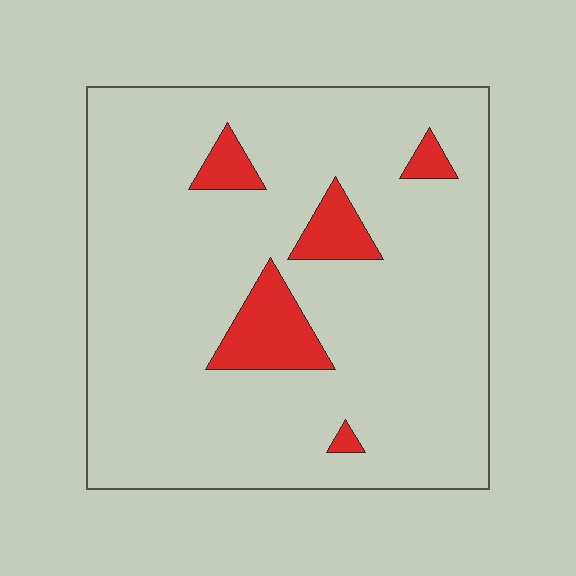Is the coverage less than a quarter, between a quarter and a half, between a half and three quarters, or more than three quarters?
Less than a quarter.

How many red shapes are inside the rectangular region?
5.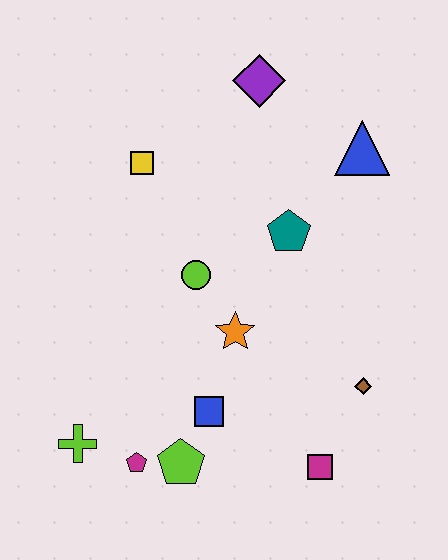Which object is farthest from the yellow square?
The magenta square is farthest from the yellow square.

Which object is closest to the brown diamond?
The magenta square is closest to the brown diamond.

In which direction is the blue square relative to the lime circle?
The blue square is below the lime circle.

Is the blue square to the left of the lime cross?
No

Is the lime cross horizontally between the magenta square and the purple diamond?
No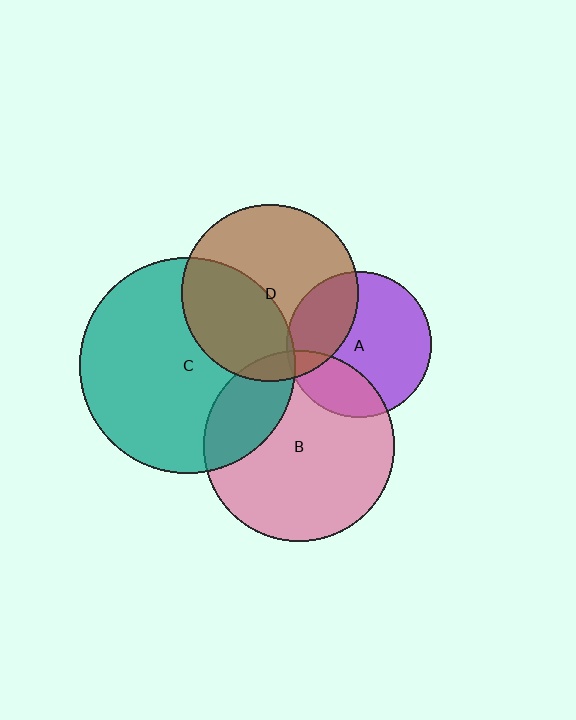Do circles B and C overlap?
Yes.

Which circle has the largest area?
Circle C (teal).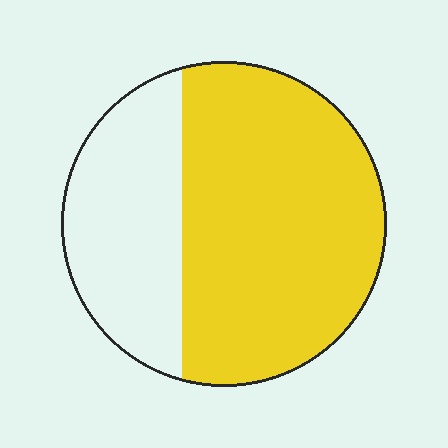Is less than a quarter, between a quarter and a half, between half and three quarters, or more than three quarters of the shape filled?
Between half and three quarters.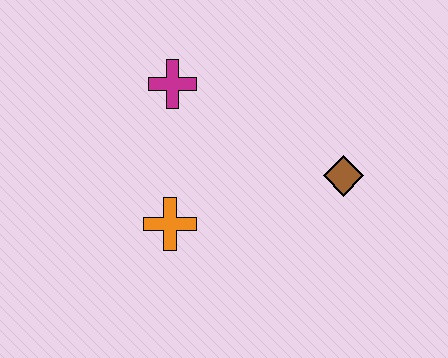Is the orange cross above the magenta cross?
No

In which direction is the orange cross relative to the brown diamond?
The orange cross is to the left of the brown diamond.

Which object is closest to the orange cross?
The magenta cross is closest to the orange cross.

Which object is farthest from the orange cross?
The brown diamond is farthest from the orange cross.